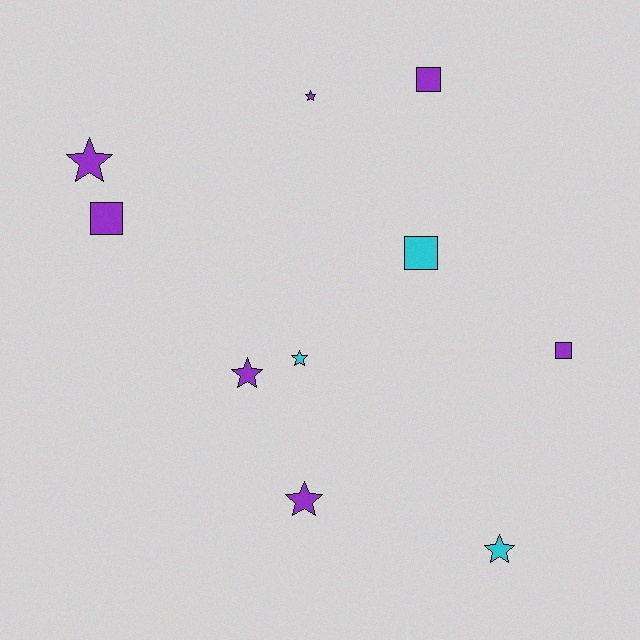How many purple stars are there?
There are 4 purple stars.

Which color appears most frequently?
Purple, with 7 objects.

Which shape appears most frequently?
Star, with 6 objects.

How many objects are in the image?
There are 10 objects.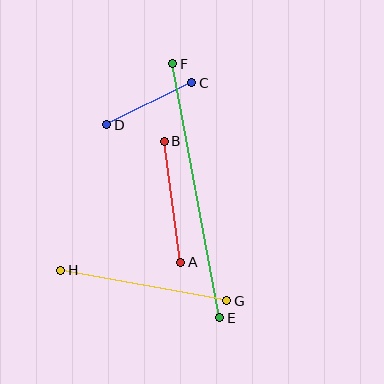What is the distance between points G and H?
The distance is approximately 169 pixels.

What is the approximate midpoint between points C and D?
The midpoint is at approximately (149, 104) pixels.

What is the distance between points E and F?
The distance is approximately 258 pixels.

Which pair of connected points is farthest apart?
Points E and F are farthest apart.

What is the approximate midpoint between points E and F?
The midpoint is at approximately (196, 191) pixels.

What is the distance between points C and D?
The distance is approximately 95 pixels.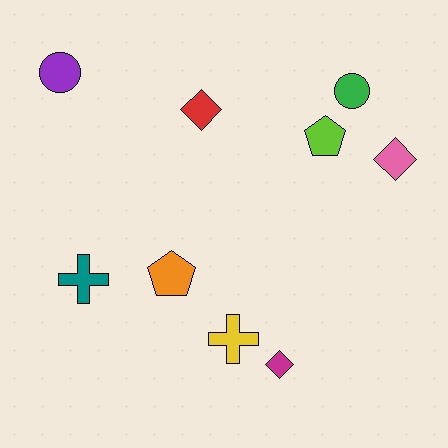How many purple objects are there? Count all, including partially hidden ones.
There is 1 purple object.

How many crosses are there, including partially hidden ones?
There are 2 crosses.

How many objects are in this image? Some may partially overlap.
There are 9 objects.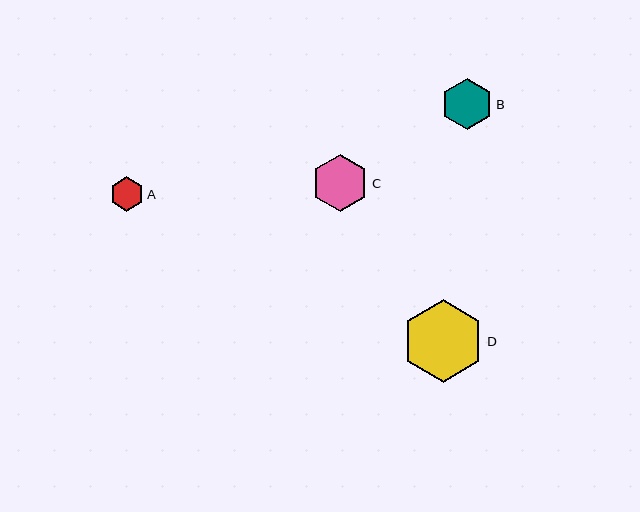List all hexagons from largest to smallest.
From largest to smallest: D, C, B, A.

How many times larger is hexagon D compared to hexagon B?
Hexagon D is approximately 1.6 times the size of hexagon B.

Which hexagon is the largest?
Hexagon D is the largest with a size of approximately 82 pixels.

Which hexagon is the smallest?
Hexagon A is the smallest with a size of approximately 34 pixels.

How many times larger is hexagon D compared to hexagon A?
Hexagon D is approximately 2.4 times the size of hexagon A.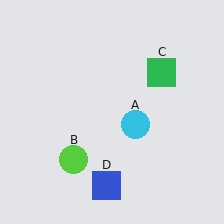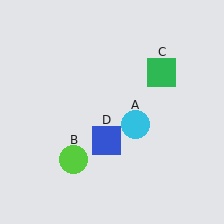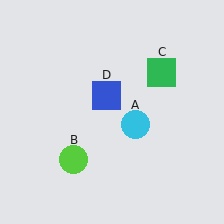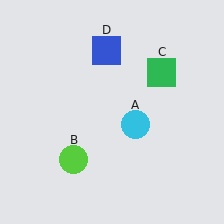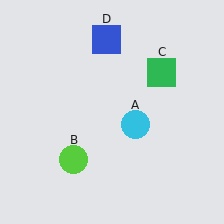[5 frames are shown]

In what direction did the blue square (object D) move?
The blue square (object D) moved up.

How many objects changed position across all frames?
1 object changed position: blue square (object D).